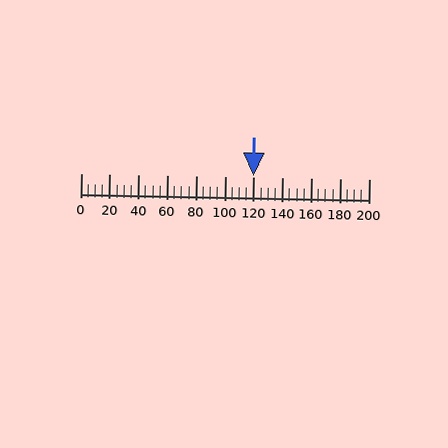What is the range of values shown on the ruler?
The ruler shows values from 0 to 200.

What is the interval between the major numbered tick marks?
The major tick marks are spaced 20 units apart.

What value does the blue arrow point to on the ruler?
The blue arrow points to approximately 120.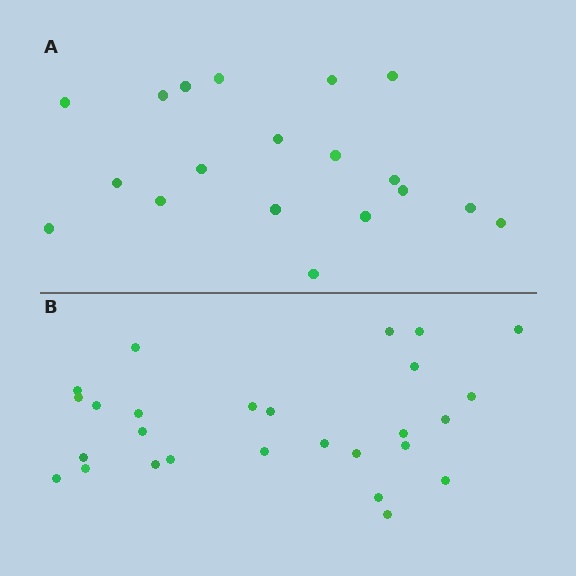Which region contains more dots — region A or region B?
Region B (the bottom region) has more dots.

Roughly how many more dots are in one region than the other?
Region B has roughly 8 or so more dots than region A.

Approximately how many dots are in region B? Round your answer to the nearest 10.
About 30 dots. (The exact count is 27, which rounds to 30.)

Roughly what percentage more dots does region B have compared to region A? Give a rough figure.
About 40% more.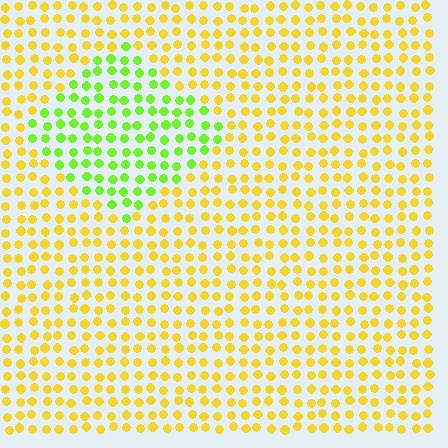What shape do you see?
I see a diamond.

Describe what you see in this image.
The image is filled with small yellow elements in a uniform arrangement. A diamond-shaped region is visible where the elements are tinted to a slightly different hue, forming a subtle color boundary.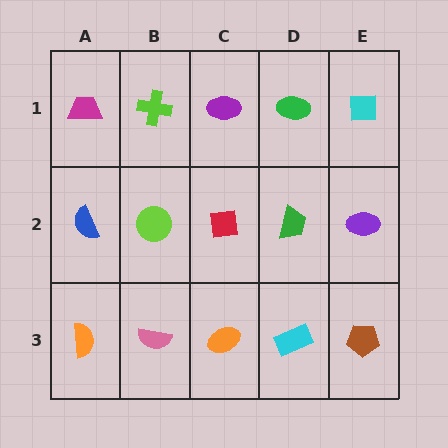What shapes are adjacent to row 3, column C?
A red square (row 2, column C), a pink semicircle (row 3, column B), a cyan rectangle (row 3, column D).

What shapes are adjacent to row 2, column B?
A lime cross (row 1, column B), a pink semicircle (row 3, column B), a blue semicircle (row 2, column A), a red square (row 2, column C).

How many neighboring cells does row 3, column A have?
2.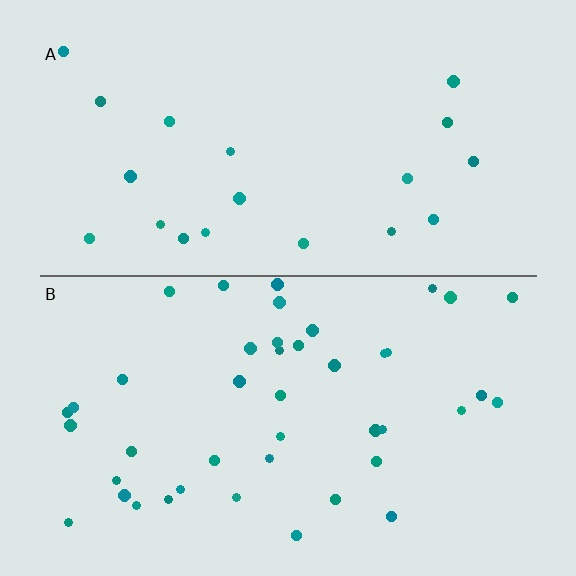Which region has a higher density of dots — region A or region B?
B (the bottom).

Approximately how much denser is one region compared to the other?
Approximately 2.2× — region B over region A.